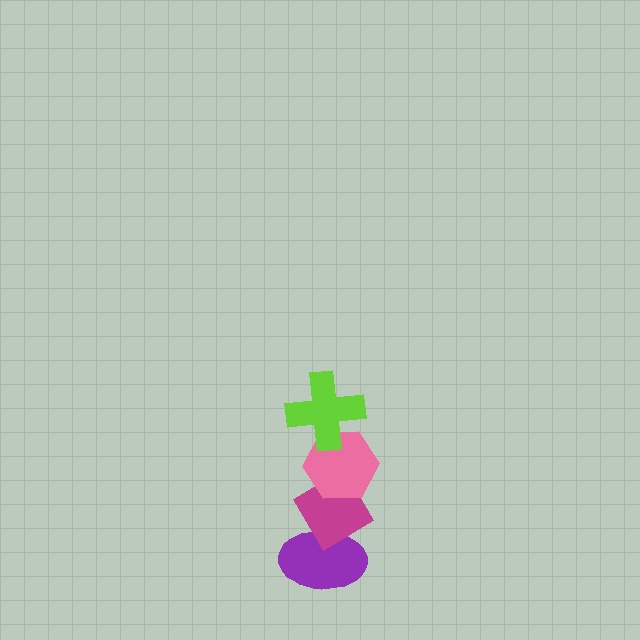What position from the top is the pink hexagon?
The pink hexagon is 2nd from the top.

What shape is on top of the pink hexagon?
The lime cross is on top of the pink hexagon.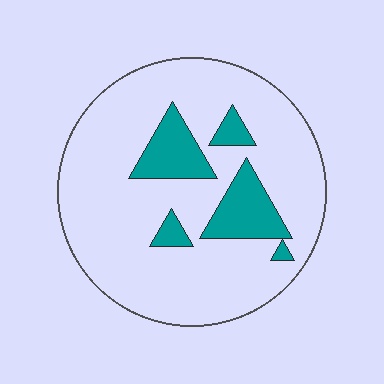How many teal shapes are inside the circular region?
5.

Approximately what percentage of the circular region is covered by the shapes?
Approximately 15%.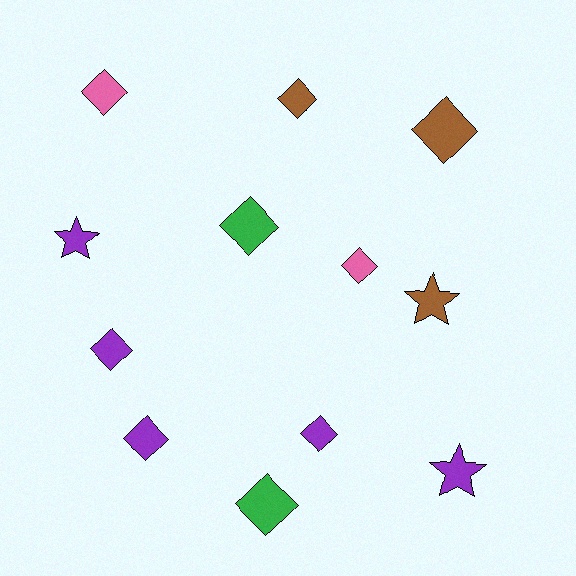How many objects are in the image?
There are 12 objects.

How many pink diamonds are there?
There are 2 pink diamonds.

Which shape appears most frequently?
Diamond, with 9 objects.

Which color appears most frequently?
Purple, with 5 objects.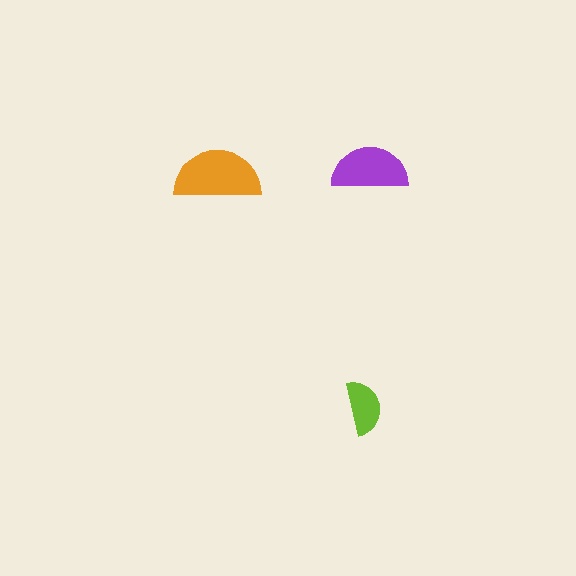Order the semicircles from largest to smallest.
the orange one, the purple one, the lime one.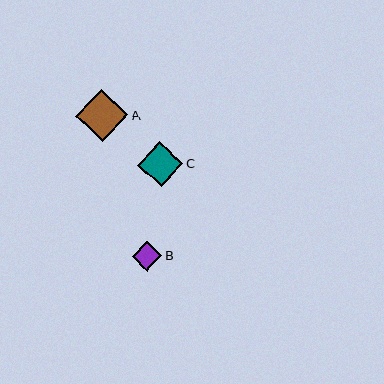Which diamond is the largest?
Diamond A is the largest with a size of approximately 52 pixels.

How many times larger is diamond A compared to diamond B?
Diamond A is approximately 1.8 times the size of diamond B.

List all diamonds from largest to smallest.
From largest to smallest: A, C, B.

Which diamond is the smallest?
Diamond B is the smallest with a size of approximately 29 pixels.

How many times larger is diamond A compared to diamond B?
Diamond A is approximately 1.8 times the size of diamond B.